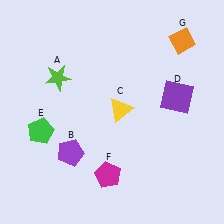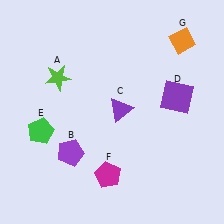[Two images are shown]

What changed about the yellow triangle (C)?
In Image 1, C is yellow. In Image 2, it changed to purple.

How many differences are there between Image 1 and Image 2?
There is 1 difference between the two images.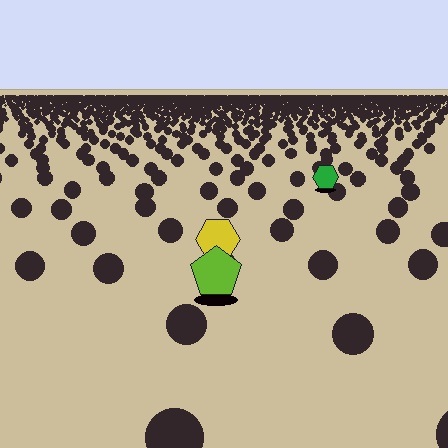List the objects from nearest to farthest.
From nearest to farthest: the lime pentagon, the yellow hexagon, the green hexagon.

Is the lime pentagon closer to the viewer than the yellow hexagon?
Yes. The lime pentagon is closer — you can tell from the texture gradient: the ground texture is coarser near it.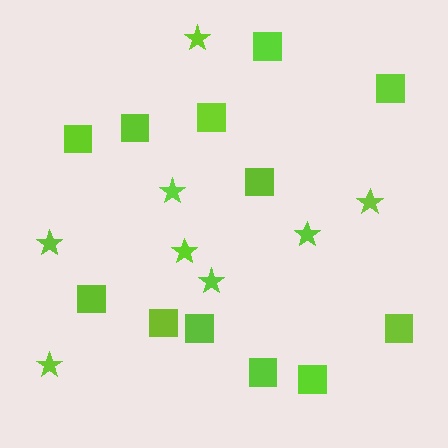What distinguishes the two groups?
There are 2 groups: one group of squares (12) and one group of stars (8).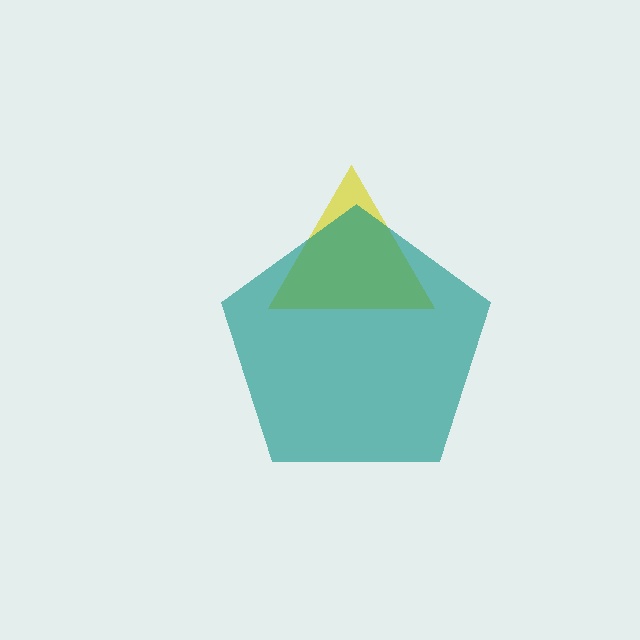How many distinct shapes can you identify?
There are 2 distinct shapes: a yellow triangle, a teal pentagon.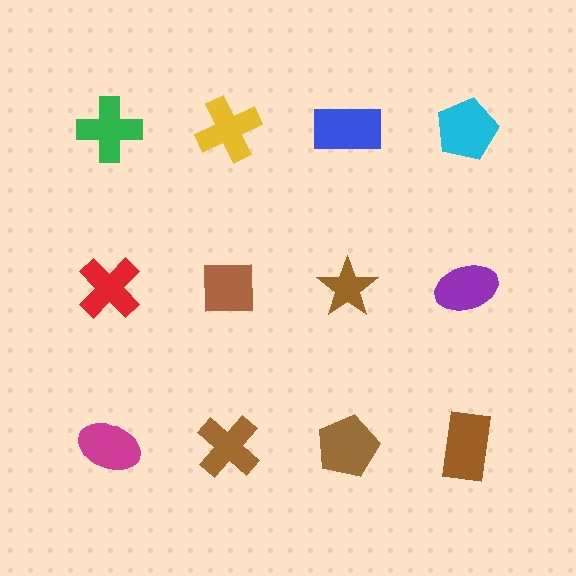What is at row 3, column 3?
A brown pentagon.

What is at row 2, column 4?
A purple ellipse.